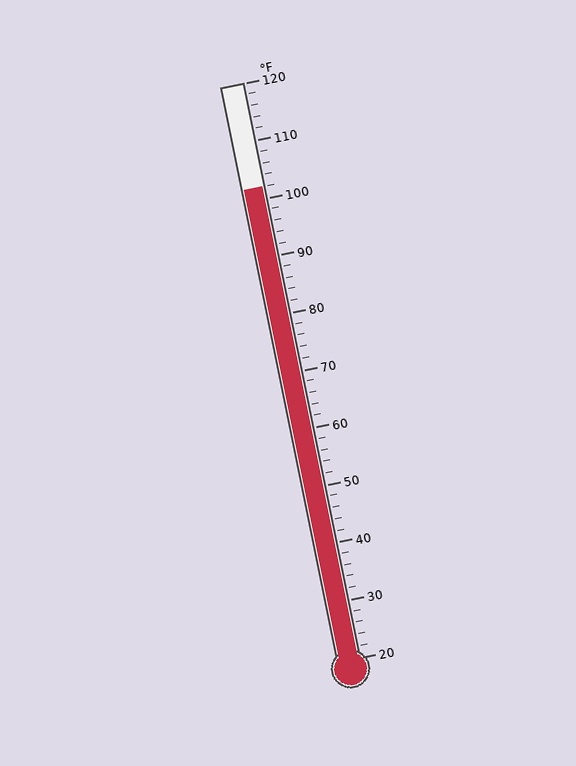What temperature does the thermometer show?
The thermometer shows approximately 102°F.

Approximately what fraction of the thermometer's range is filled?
The thermometer is filled to approximately 80% of its range.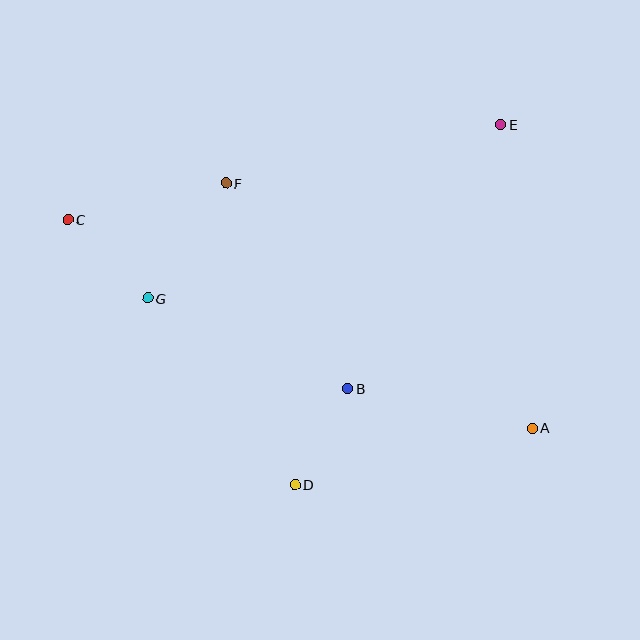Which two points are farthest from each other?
Points A and C are farthest from each other.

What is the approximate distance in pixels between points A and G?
The distance between A and G is approximately 406 pixels.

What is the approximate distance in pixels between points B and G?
The distance between B and G is approximately 220 pixels.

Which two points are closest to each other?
Points B and D are closest to each other.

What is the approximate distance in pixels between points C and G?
The distance between C and G is approximately 112 pixels.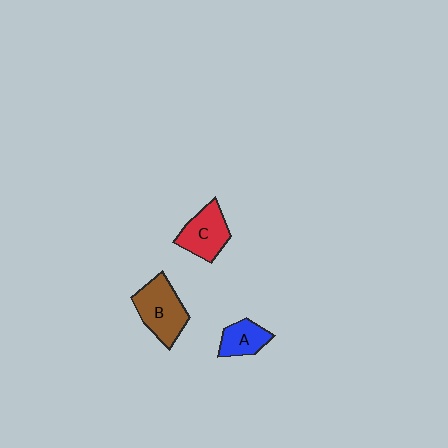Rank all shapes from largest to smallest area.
From largest to smallest: B (brown), C (red), A (blue).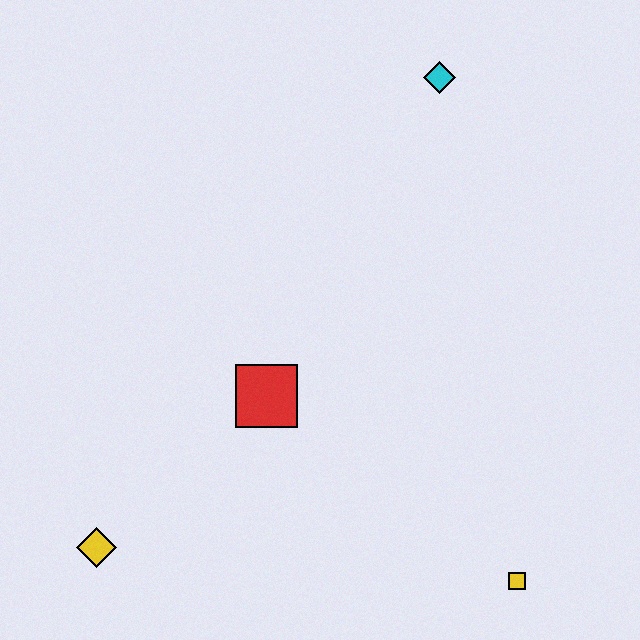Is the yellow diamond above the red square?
No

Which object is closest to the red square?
The yellow diamond is closest to the red square.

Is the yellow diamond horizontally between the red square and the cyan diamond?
No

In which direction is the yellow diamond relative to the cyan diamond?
The yellow diamond is below the cyan diamond.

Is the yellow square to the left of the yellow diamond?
No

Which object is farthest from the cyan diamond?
The yellow diamond is farthest from the cyan diamond.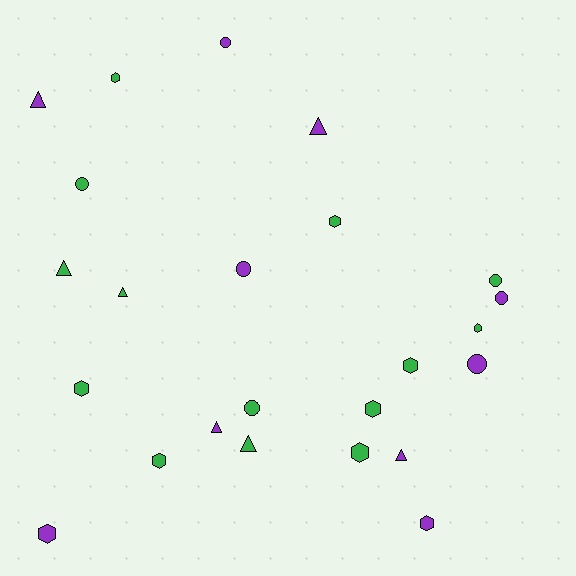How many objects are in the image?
There are 24 objects.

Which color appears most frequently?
Green, with 14 objects.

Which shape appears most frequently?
Hexagon, with 10 objects.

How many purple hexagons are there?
There are 2 purple hexagons.